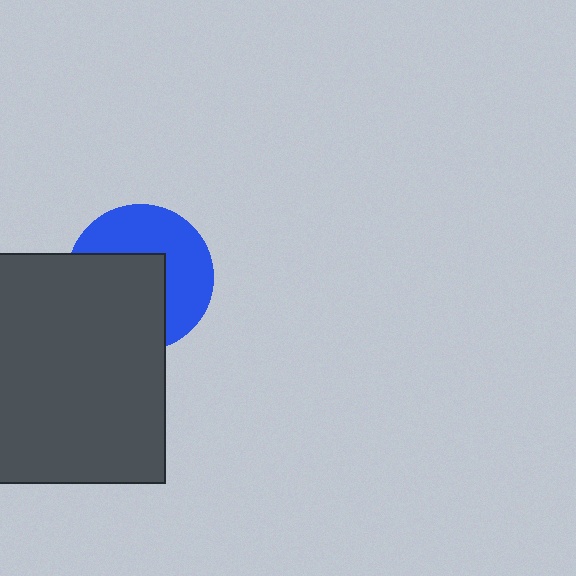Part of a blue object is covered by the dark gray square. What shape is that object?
It is a circle.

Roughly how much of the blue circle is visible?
About half of it is visible (roughly 51%).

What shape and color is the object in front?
The object in front is a dark gray square.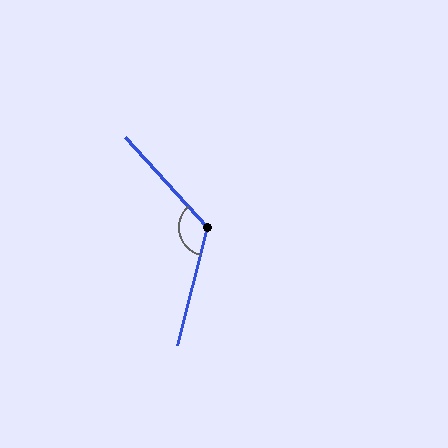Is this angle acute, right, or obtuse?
It is obtuse.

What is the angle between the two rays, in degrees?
Approximately 123 degrees.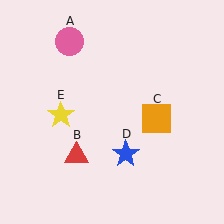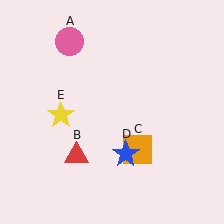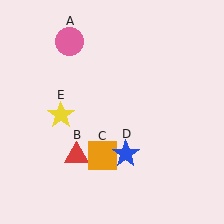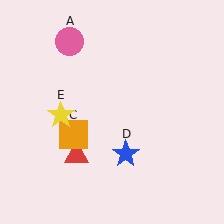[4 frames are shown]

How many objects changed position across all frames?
1 object changed position: orange square (object C).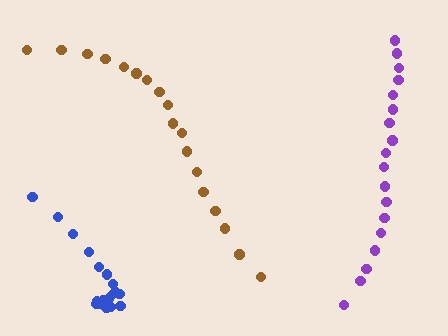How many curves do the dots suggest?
There are 3 distinct paths.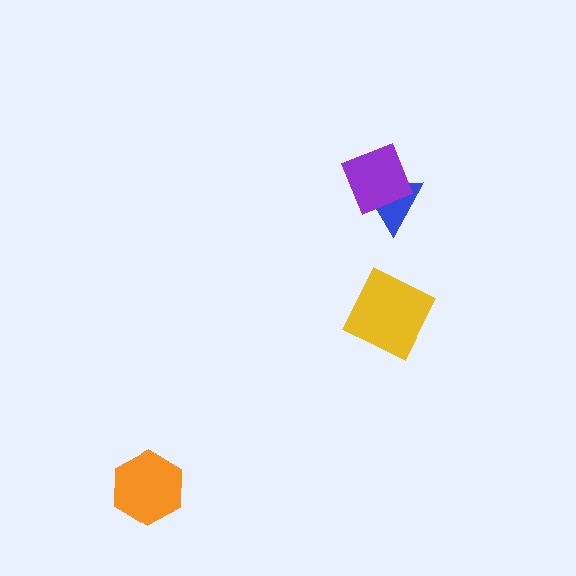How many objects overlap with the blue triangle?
1 object overlaps with the blue triangle.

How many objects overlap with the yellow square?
0 objects overlap with the yellow square.